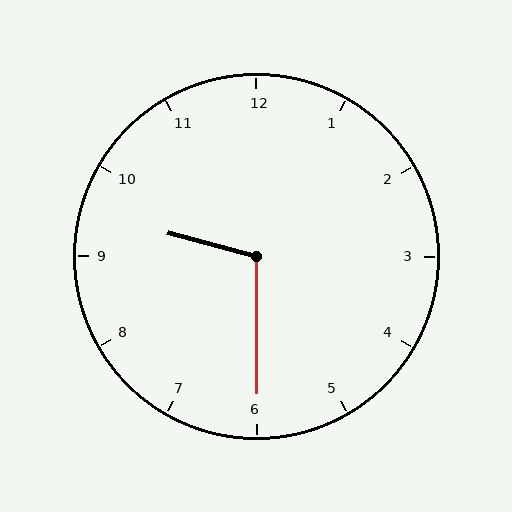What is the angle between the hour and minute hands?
Approximately 105 degrees.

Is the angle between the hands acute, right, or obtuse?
It is obtuse.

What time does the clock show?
9:30.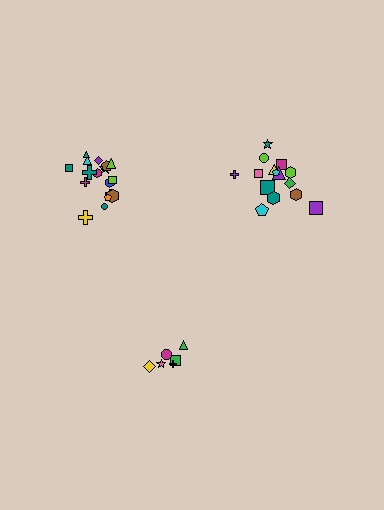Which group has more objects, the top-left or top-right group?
The top-left group.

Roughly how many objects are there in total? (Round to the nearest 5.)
Roughly 40 objects in total.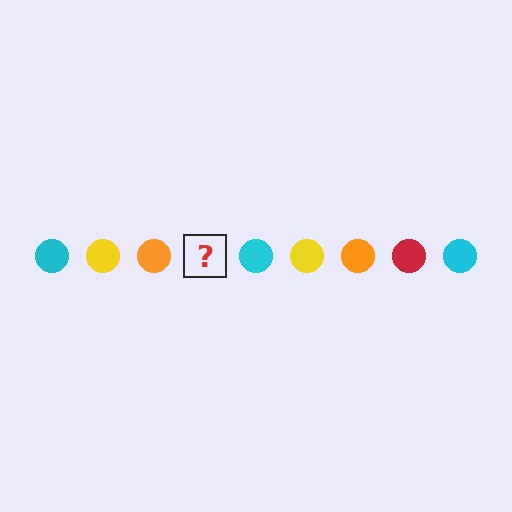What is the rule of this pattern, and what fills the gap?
The rule is that the pattern cycles through cyan, yellow, orange, red circles. The gap should be filled with a red circle.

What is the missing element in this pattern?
The missing element is a red circle.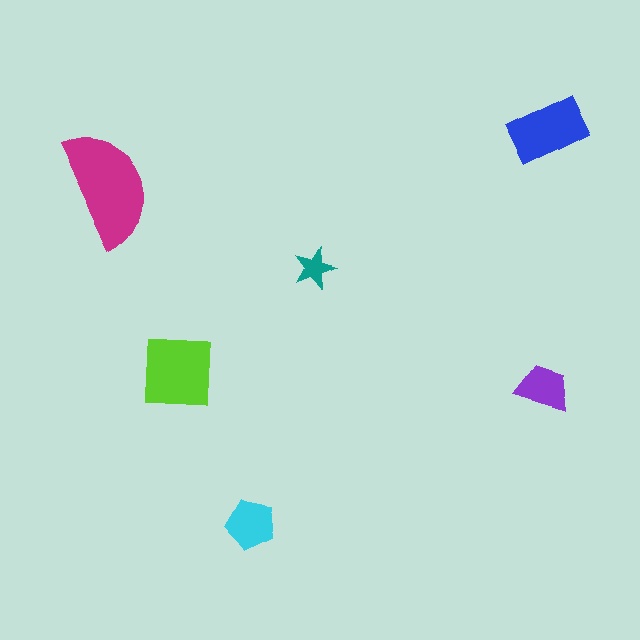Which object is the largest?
The magenta semicircle.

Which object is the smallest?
The teal star.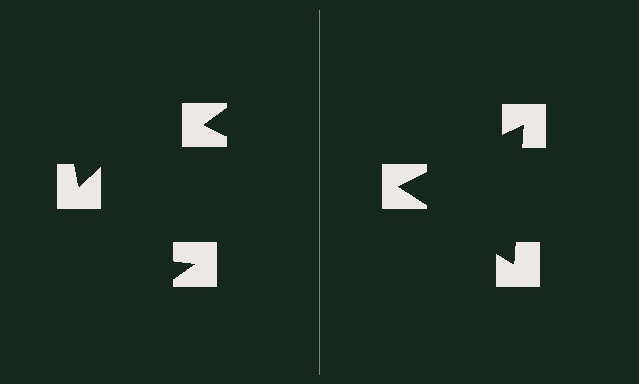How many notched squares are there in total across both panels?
6 — 3 on each side.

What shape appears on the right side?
An illusory triangle.